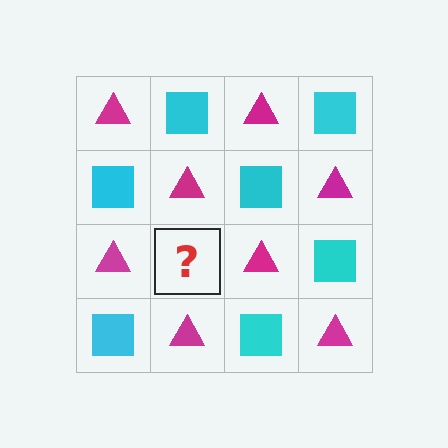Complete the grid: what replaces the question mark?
The question mark should be replaced with a cyan square.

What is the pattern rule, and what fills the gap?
The rule is that it alternates magenta triangle and cyan square in a checkerboard pattern. The gap should be filled with a cyan square.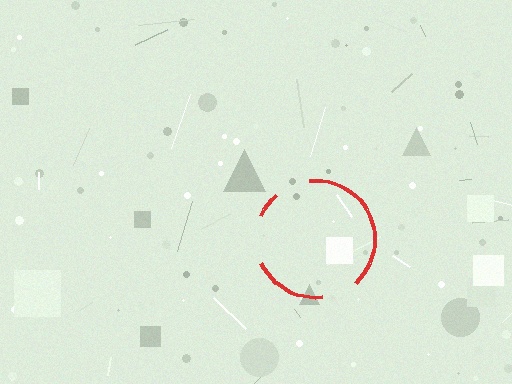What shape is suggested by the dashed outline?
The dashed outline suggests a circle.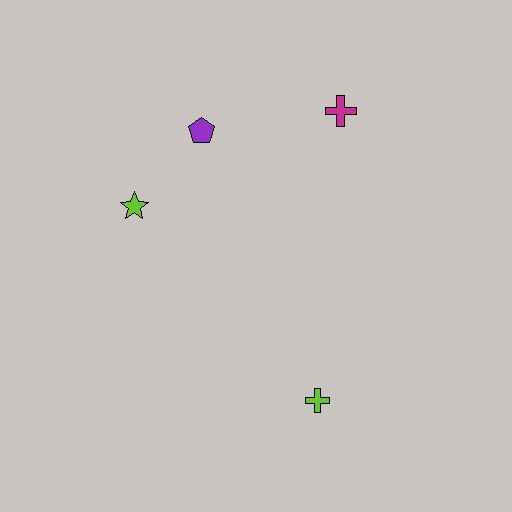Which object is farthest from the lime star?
The lime cross is farthest from the lime star.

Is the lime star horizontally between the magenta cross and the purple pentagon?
No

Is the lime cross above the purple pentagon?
No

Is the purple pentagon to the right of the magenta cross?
No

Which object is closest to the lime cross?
The lime star is closest to the lime cross.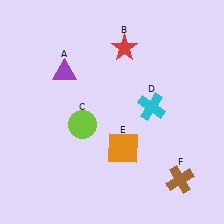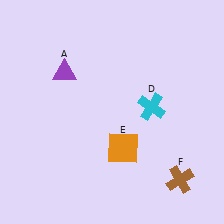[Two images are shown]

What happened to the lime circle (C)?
The lime circle (C) was removed in Image 2. It was in the bottom-left area of Image 1.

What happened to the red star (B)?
The red star (B) was removed in Image 2. It was in the top-right area of Image 1.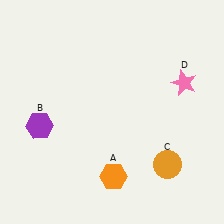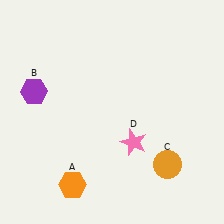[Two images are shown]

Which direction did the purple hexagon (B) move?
The purple hexagon (B) moved up.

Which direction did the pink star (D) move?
The pink star (D) moved down.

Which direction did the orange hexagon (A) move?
The orange hexagon (A) moved left.